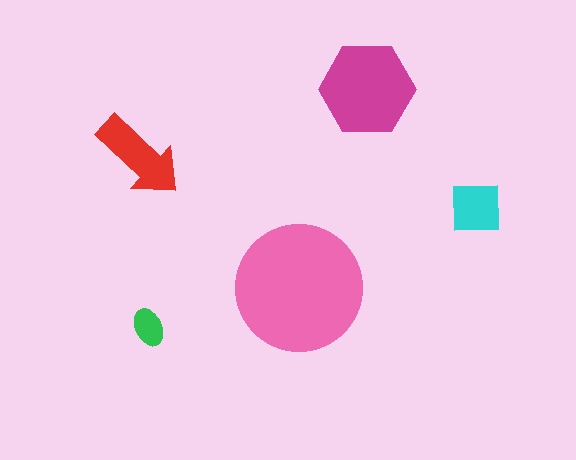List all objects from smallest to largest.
The green ellipse, the cyan square, the red arrow, the magenta hexagon, the pink circle.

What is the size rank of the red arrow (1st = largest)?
3rd.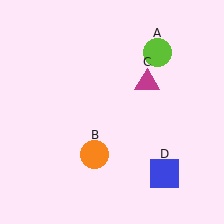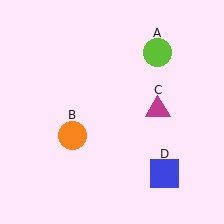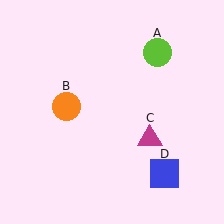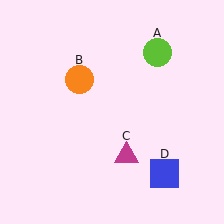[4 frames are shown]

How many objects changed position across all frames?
2 objects changed position: orange circle (object B), magenta triangle (object C).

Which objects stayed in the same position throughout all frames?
Lime circle (object A) and blue square (object D) remained stationary.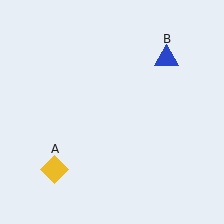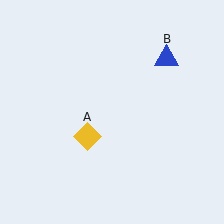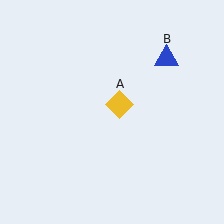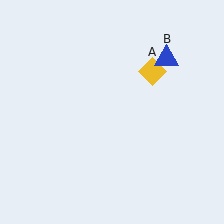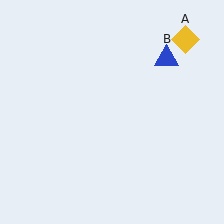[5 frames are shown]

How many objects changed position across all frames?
1 object changed position: yellow diamond (object A).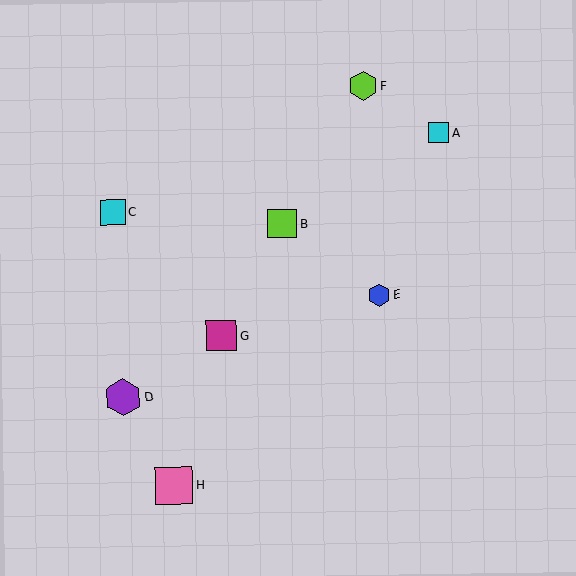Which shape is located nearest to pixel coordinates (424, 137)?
The cyan square (labeled A) at (438, 133) is nearest to that location.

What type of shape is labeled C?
Shape C is a cyan square.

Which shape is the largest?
The pink square (labeled H) is the largest.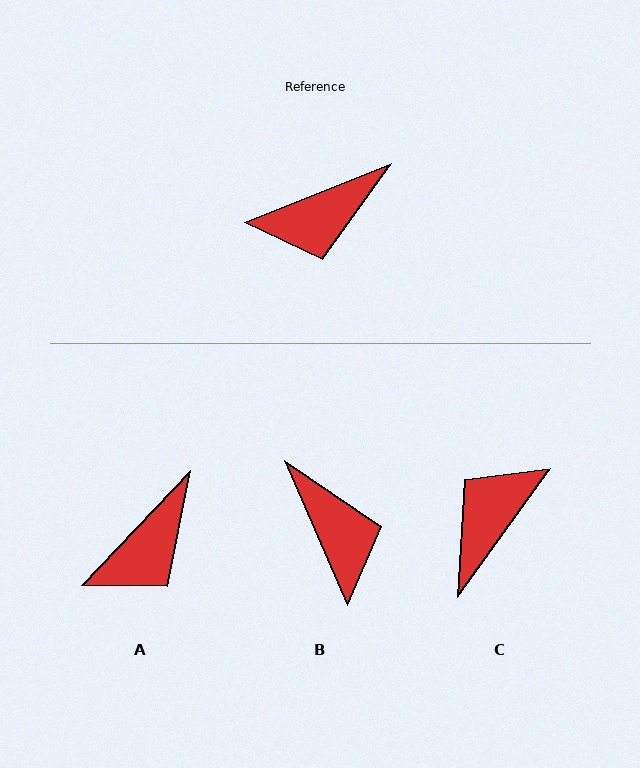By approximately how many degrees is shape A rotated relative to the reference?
Approximately 25 degrees counter-clockwise.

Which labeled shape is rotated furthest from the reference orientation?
C, about 148 degrees away.